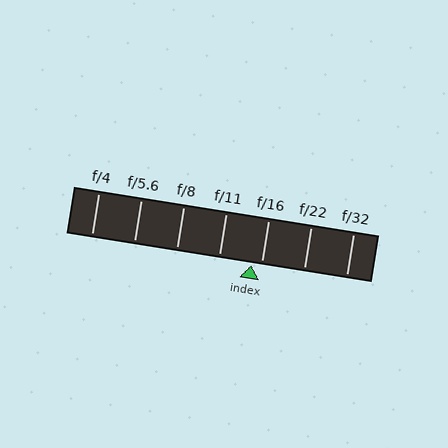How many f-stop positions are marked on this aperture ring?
There are 7 f-stop positions marked.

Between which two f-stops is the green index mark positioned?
The index mark is between f/11 and f/16.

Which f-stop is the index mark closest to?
The index mark is closest to f/16.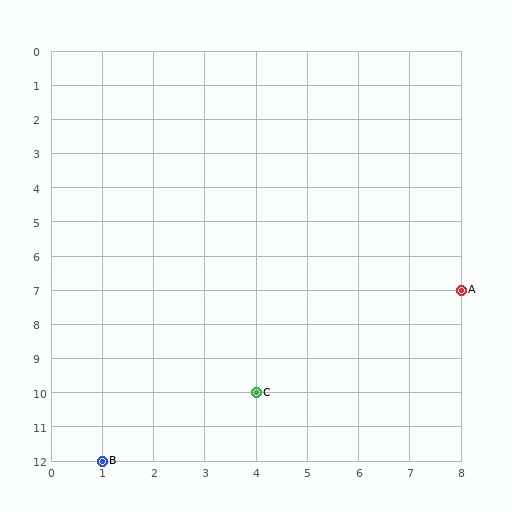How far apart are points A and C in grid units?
Points A and C are 4 columns and 3 rows apart (about 5.0 grid units diagonally).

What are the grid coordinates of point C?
Point C is at grid coordinates (4, 10).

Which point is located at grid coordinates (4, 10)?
Point C is at (4, 10).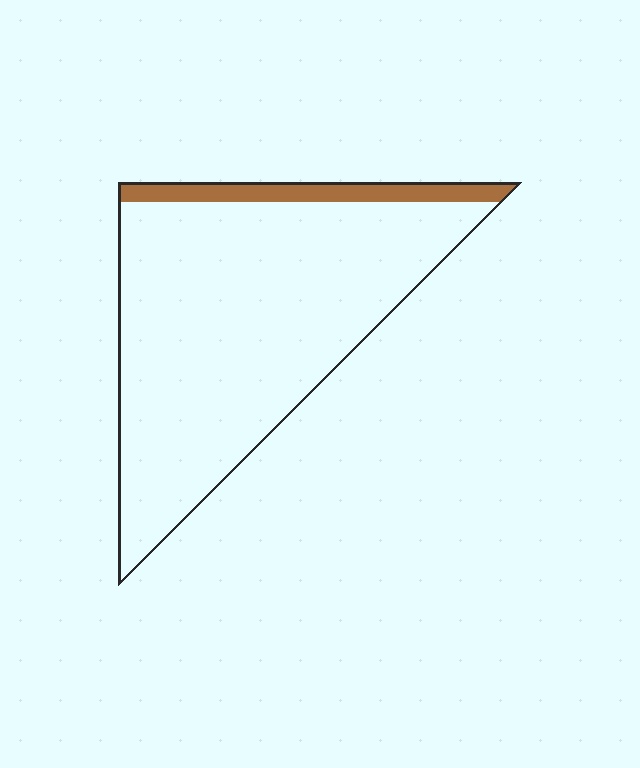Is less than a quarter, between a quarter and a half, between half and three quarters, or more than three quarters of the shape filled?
Less than a quarter.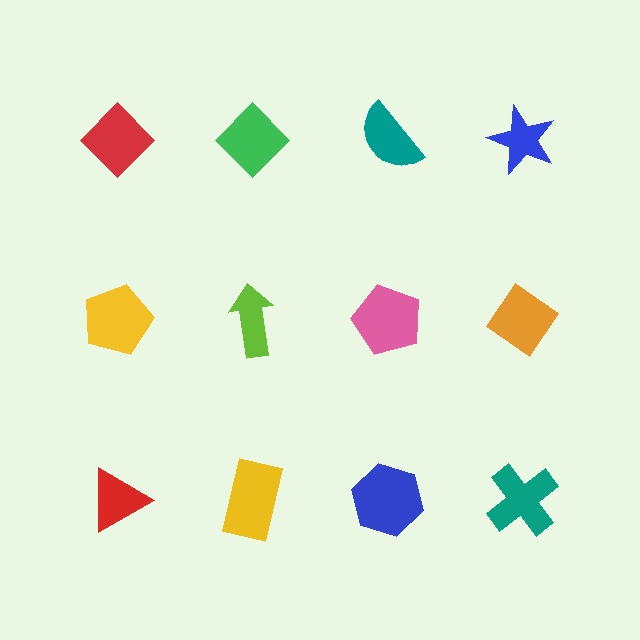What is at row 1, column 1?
A red diamond.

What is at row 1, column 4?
A blue star.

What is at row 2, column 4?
An orange diamond.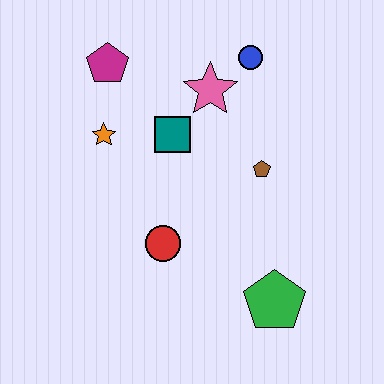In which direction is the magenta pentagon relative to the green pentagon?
The magenta pentagon is above the green pentagon.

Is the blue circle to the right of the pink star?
Yes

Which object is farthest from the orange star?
The green pentagon is farthest from the orange star.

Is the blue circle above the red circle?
Yes